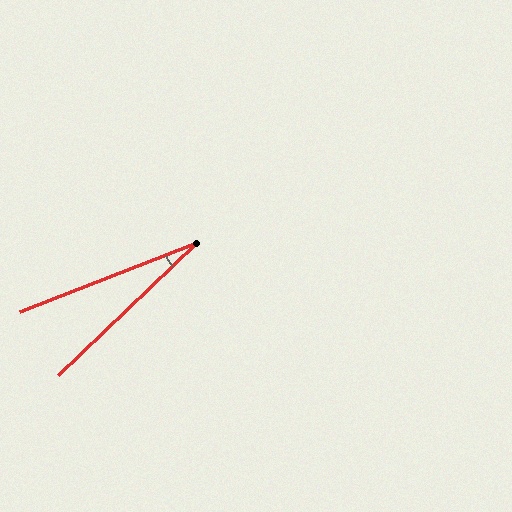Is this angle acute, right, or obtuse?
It is acute.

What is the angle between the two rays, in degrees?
Approximately 22 degrees.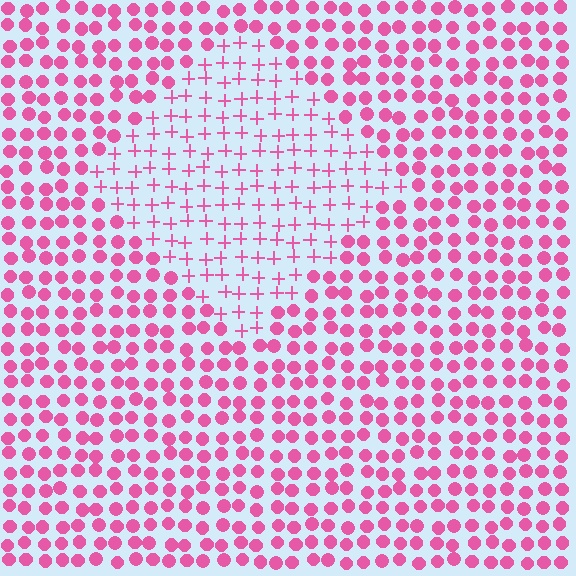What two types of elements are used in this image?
The image uses plus signs inside the diamond region and circles outside it.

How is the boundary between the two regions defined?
The boundary is defined by a change in element shape: plus signs inside vs. circles outside. All elements share the same color and spacing.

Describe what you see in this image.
The image is filled with small pink elements arranged in a uniform grid. A diamond-shaped region contains plus signs, while the surrounding area contains circles. The boundary is defined purely by the change in element shape.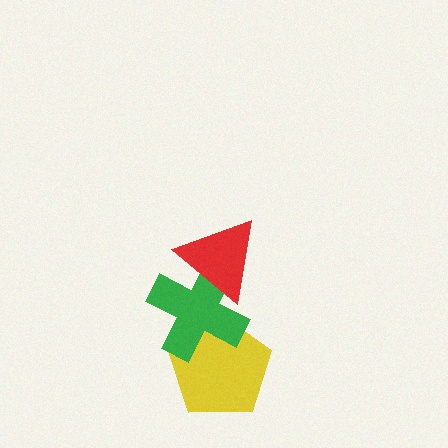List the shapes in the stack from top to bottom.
From top to bottom: the red triangle, the green cross, the yellow pentagon.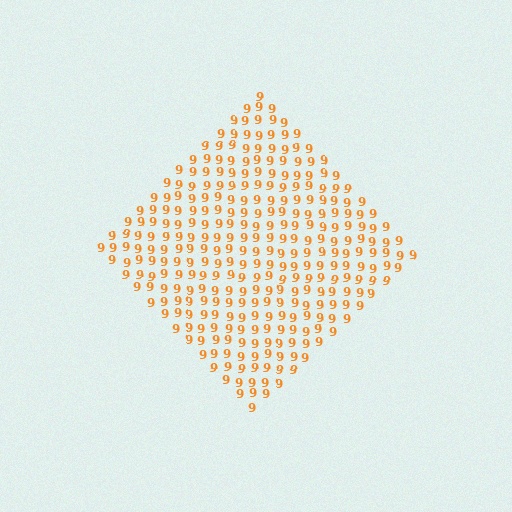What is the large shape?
The large shape is a diamond.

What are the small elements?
The small elements are digit 9's.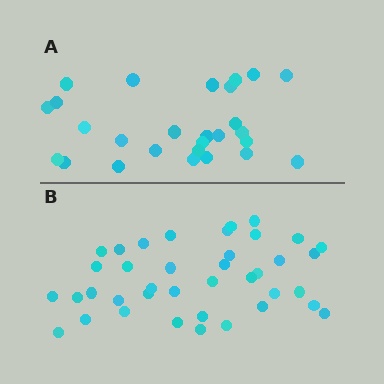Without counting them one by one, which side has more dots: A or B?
Region B (the bottom region) has more dots.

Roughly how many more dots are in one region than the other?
Region B has roughly 12 or so more dots than region A.